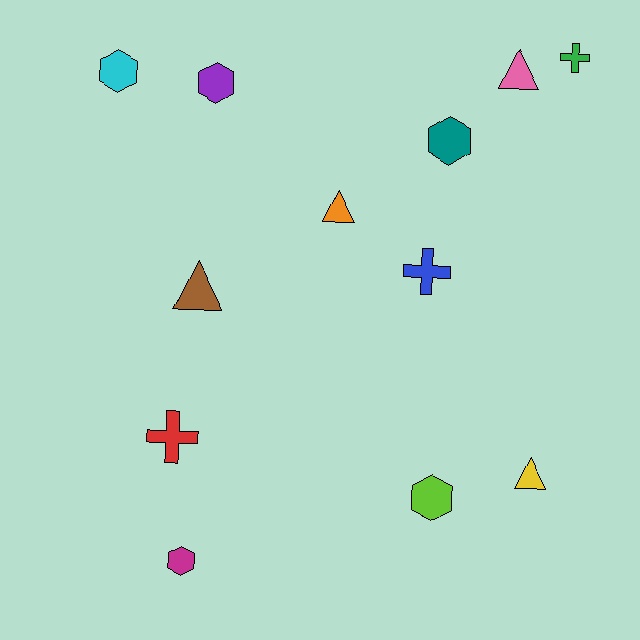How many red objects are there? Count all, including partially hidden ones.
There is 1 red object.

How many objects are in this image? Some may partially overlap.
There are 12 objects.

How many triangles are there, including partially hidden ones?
There are 4 triangles.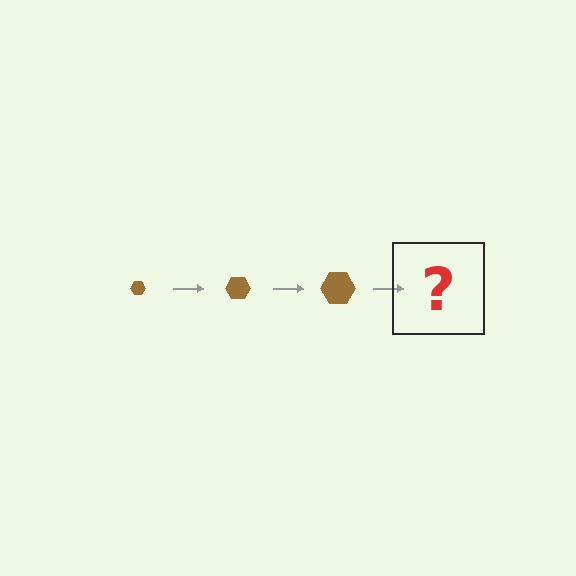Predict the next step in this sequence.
The next step is a brown hexagon, larger than the previous one.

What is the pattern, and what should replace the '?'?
The pattern is that the hexagon gets progressively larger each step. The '?' should be a brown hexagon, larger than the previous one.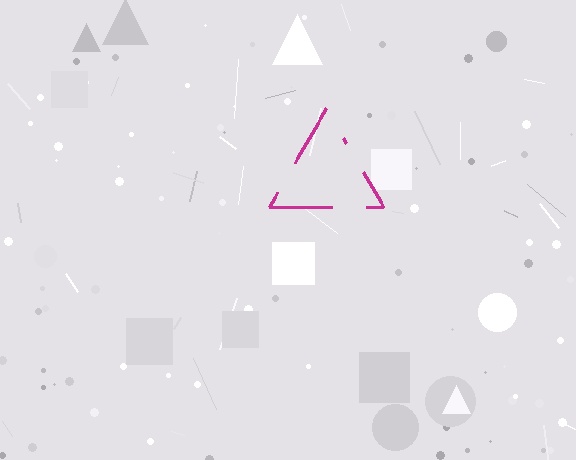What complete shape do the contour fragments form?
The contour fragments form a triangle.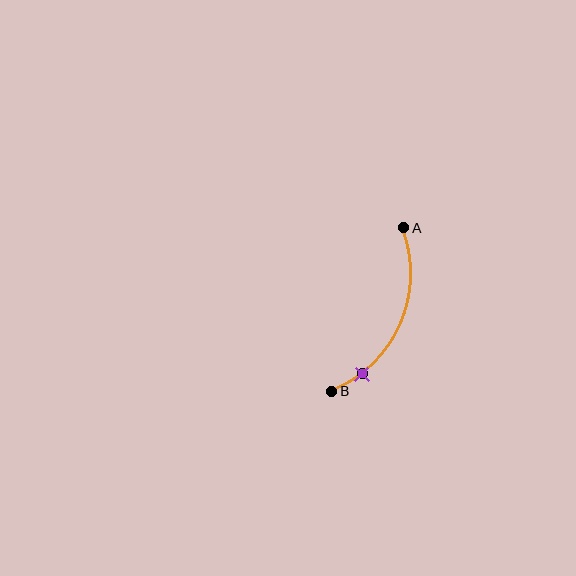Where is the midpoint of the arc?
The arc midpoint is the point on the curve farthest from the straight line joining A and B. It sits to the right of that line.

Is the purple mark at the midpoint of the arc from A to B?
No. The purple mark lies on the arc but is closer to endpoint B. The arc midpoint would be at the point on the curve equidistant along the arc from both A and B.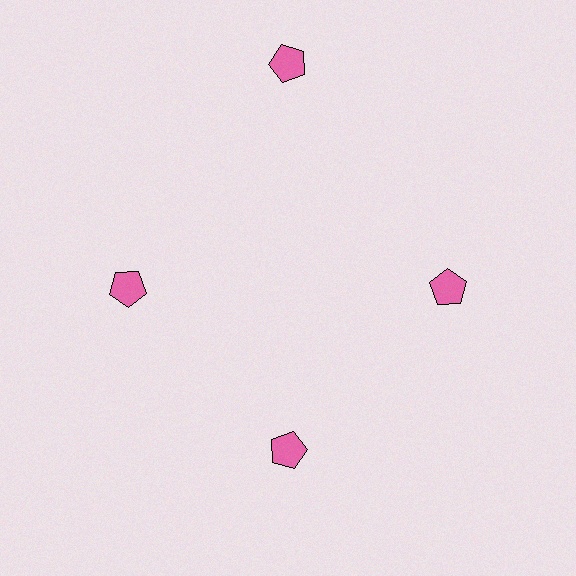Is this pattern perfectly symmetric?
No. The 4 pink pentagons are arranged in a ring, but one element near the 12 o'clock position is pushed outward from the center, breaking the 4-fold rotational symmetry.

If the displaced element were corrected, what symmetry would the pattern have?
It would have 4-fold rotational symmetry — the pattern would map onto itself every 90 degrees.